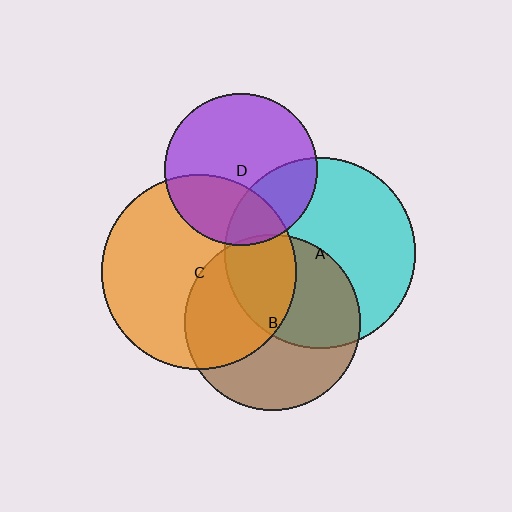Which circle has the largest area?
Circle C (orange).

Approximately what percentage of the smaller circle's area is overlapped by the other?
Approximately 45%.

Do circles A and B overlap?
Yes.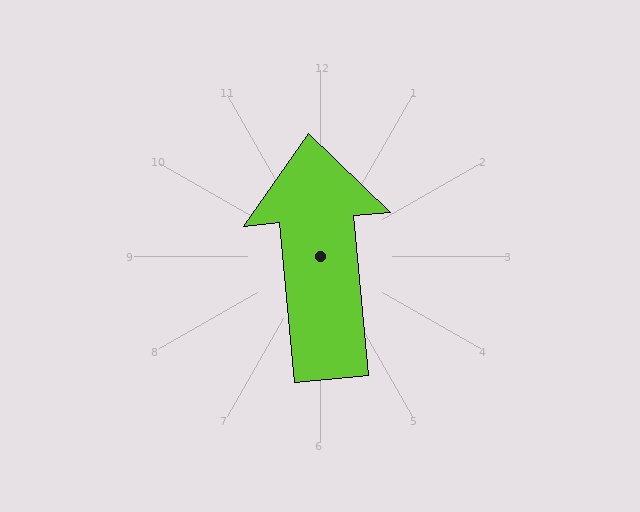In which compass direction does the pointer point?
North.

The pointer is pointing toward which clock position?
Roughly 12 o'clock.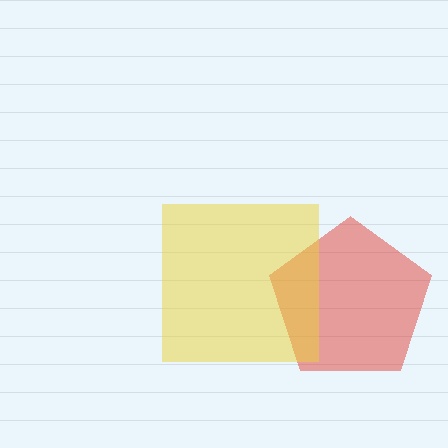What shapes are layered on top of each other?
The layered shapes are: a red pentagon, a yellow square.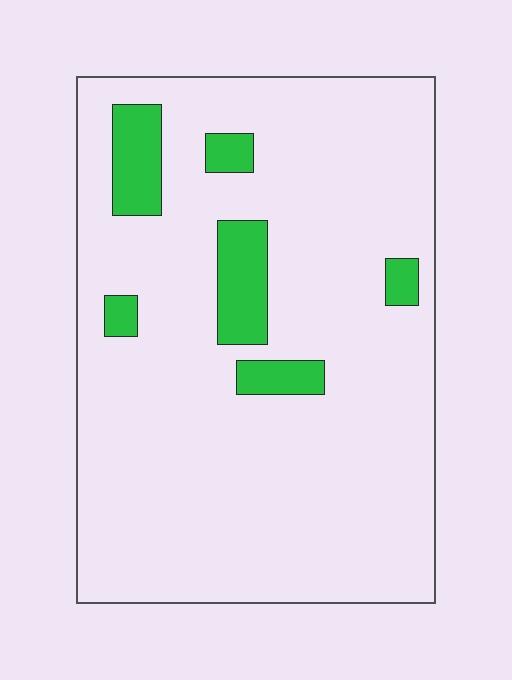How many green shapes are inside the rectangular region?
6.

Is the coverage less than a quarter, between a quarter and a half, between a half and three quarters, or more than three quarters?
Less than a quarter.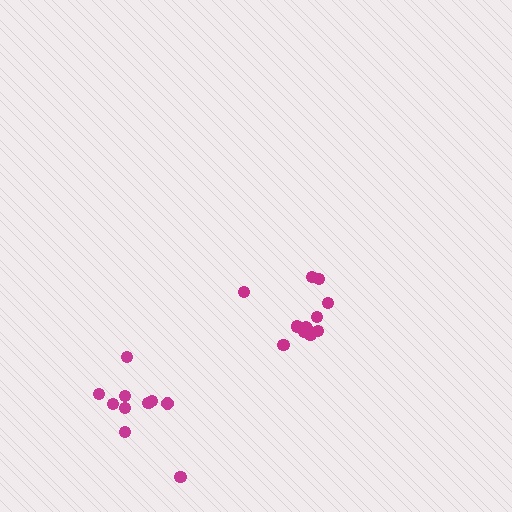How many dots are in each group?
Group 1: 12 dots, Group 2: 10 dots (22 total).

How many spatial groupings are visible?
There are 2 spatial groupings.